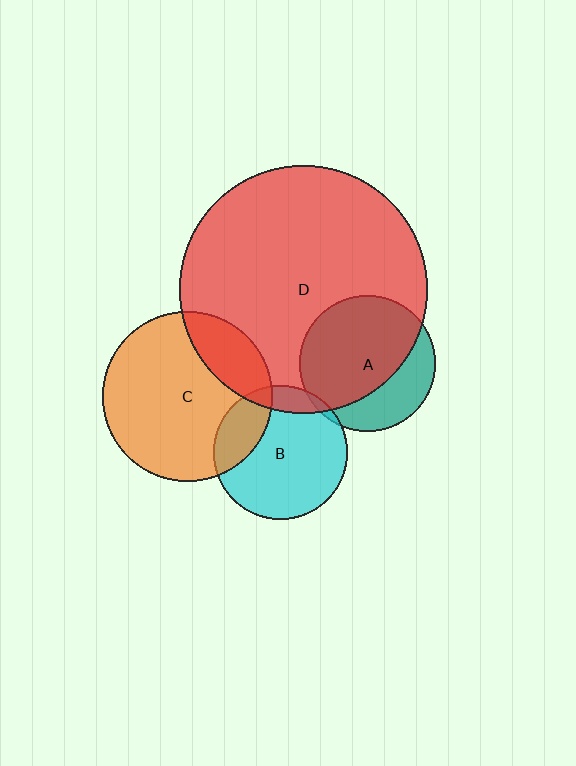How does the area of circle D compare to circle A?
Approximately 3.3 times.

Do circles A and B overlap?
Yes.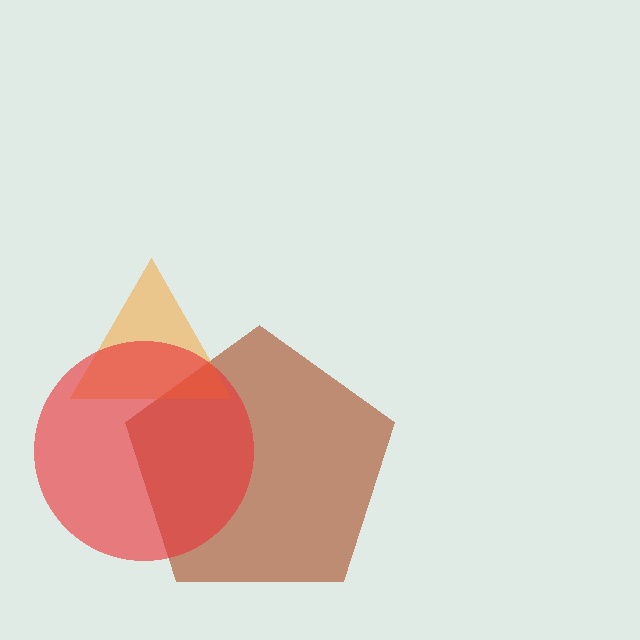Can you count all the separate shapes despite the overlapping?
Yes, there are 3 separate shapes.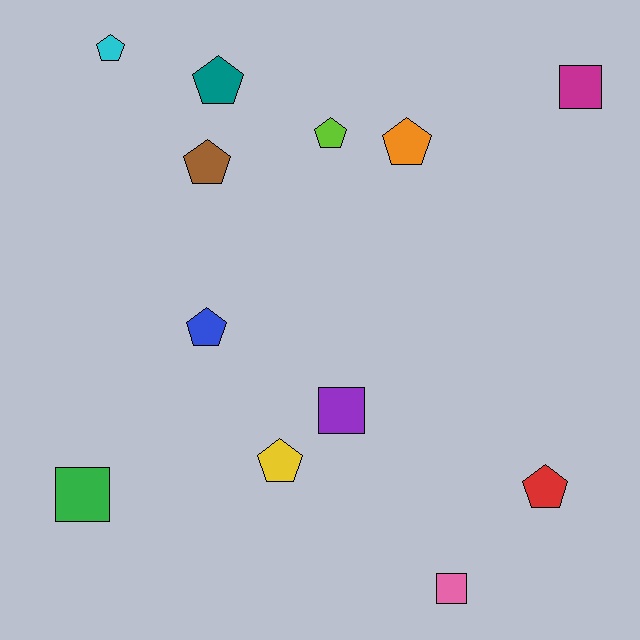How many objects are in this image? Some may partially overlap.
There are 12 objects.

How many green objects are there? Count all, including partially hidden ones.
There is 1 green object.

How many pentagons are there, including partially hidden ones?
There are 8 pentagons.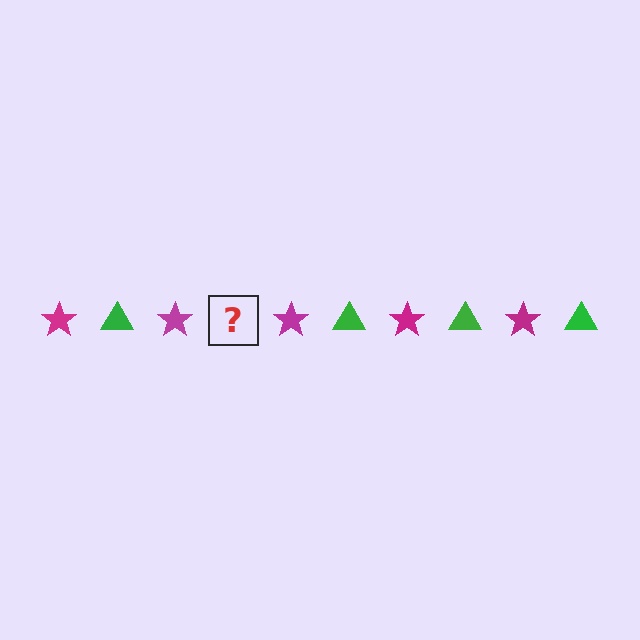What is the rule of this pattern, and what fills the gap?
The rule is that the pattern alternates between magenta star and green triangle. The gap should be filled with a green triangle.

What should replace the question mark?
The question mark should be replaced with a green triangle.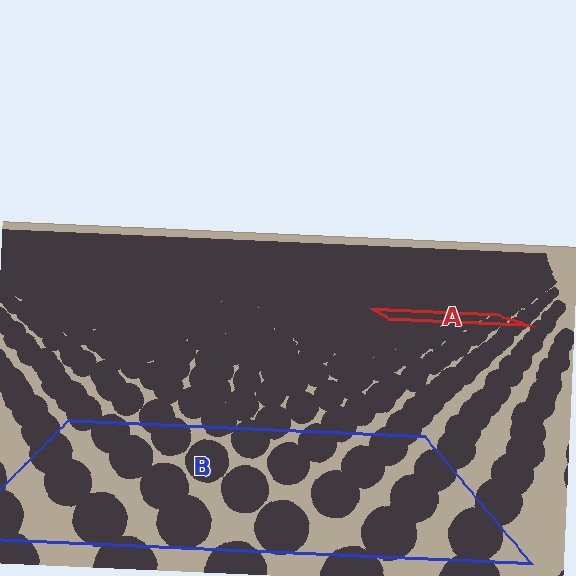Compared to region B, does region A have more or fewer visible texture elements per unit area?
Region A has more texture elements per unit area — they are packed more densely because it is farther away.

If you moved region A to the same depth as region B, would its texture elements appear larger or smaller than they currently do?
They would appear larger. At a closer depth, the same texture elements are projected at a bigger on-screen size.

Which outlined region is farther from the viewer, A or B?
Region A is farther from the viewer — the texture elements inside it appear smaller and more densely packed.